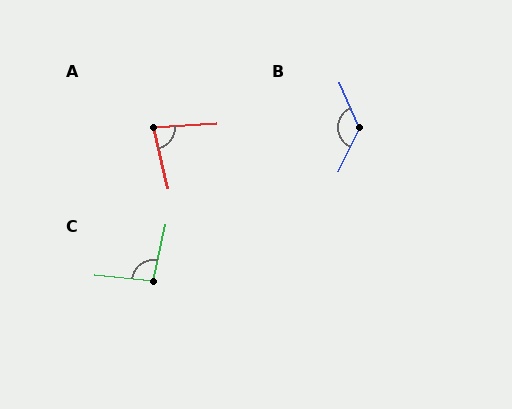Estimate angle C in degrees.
Approximately 97 degrees.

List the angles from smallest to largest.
A (80°), C (97°), B (130°).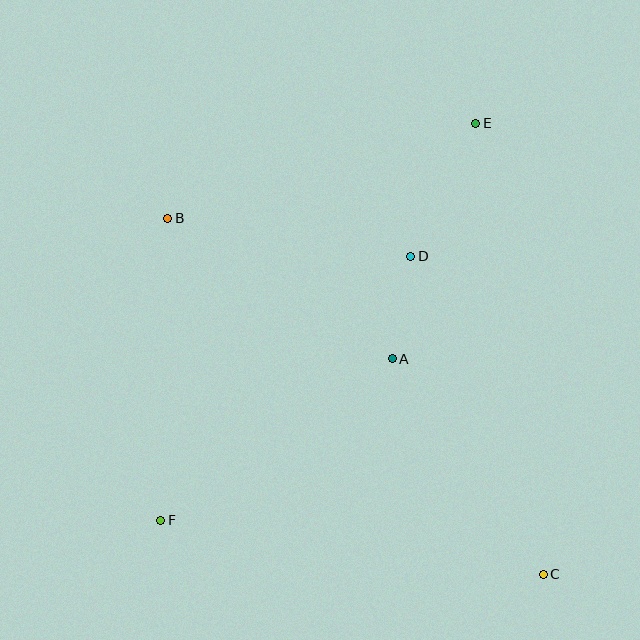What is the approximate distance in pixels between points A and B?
The distance between A and B is approximately 265 pixels.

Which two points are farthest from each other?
Points B and C are farthest from each other.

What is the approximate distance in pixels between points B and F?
The distance between B and F is approximately 302 pixels.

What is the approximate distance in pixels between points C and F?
The distance between C and F is approximately 386 pixels.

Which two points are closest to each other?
Points A and D are closest to each other.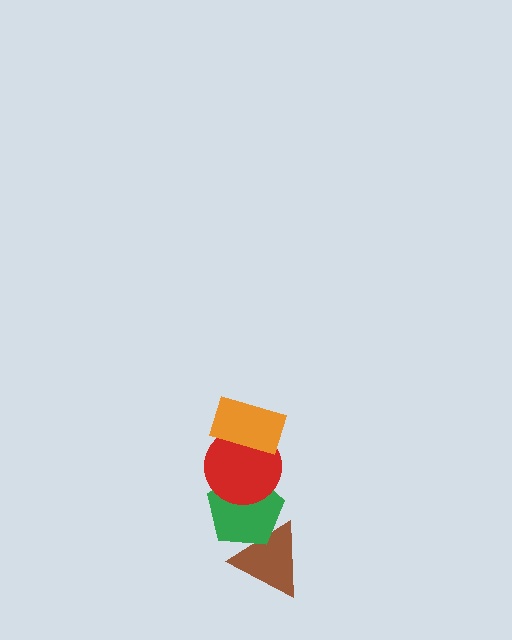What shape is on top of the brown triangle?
The green pentagon is on top of the brown triangle.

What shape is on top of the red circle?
The orange rectangle is on top of the red circle.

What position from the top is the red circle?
The red circle is 2nd from the top.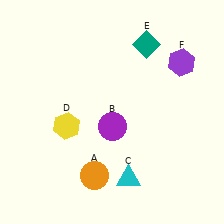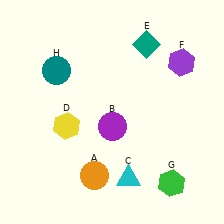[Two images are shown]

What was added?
A green hexagon (G), a teal circle (H) were added in Image 2.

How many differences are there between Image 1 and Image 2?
There are 2 differences between the two images.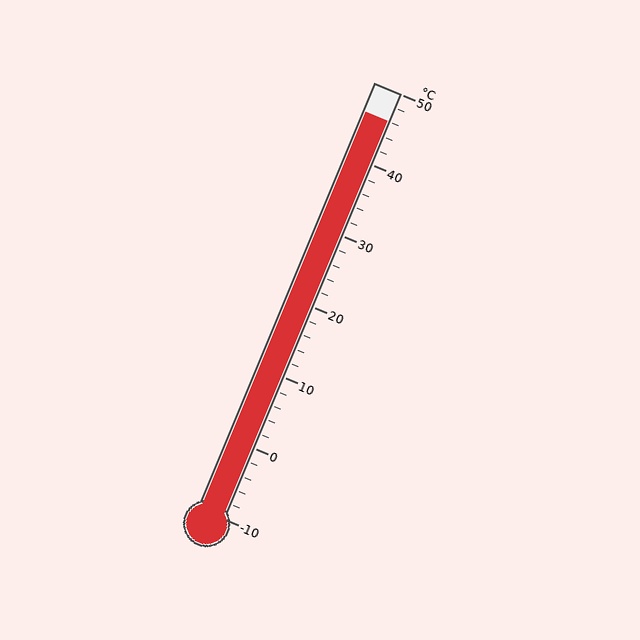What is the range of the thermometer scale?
The thermometer scale ranges from -10°C to 50°C.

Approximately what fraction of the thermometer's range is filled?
The thermometer is filled to approximately 95% of its range.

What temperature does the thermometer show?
The thermometer shows approximately 46°C.